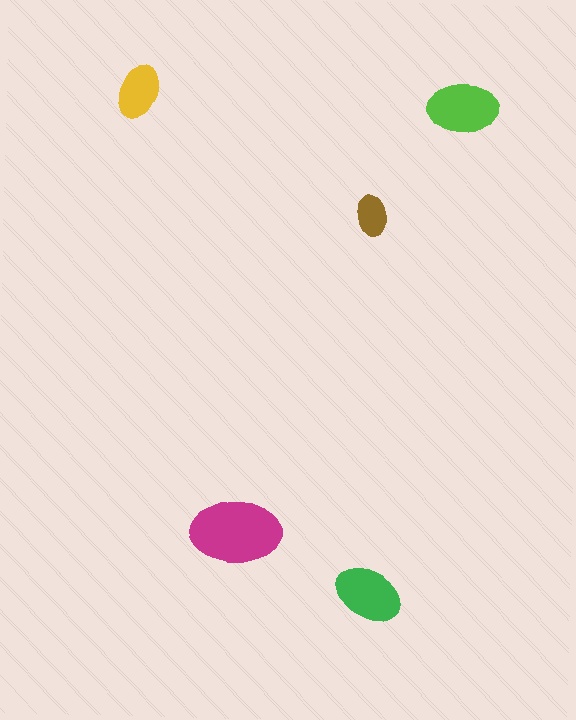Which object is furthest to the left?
The yellow ellipse is leftmost.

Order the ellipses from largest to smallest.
the magenta one, the lime one, the green one, the yellow one, the brown one.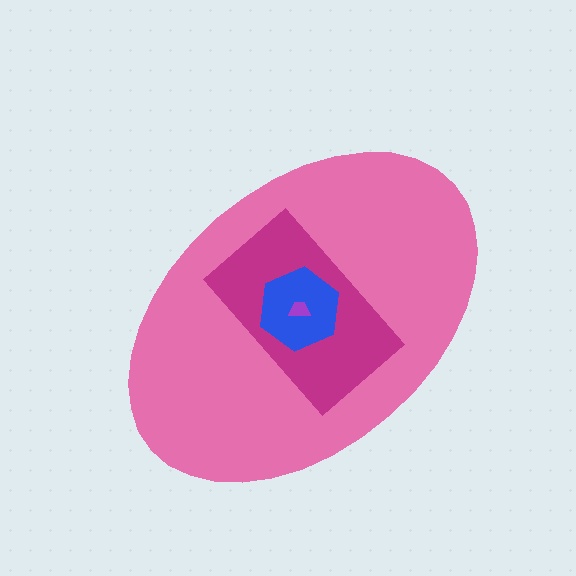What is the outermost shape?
The pink ellipse.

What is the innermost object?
The purple trapezoid.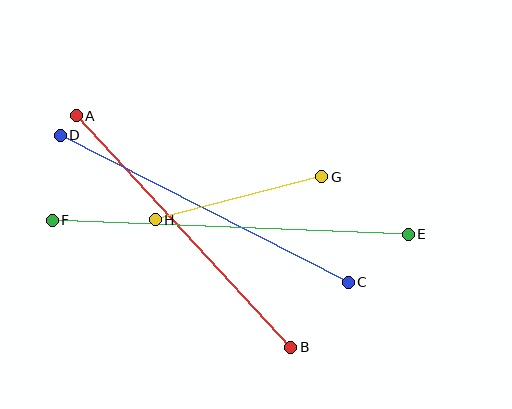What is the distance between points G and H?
The distance is approximately 172 pixels.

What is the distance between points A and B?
The distance is approximately 315 pixels.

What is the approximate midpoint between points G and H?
The midpoint is at approximately (239, 198) pixels.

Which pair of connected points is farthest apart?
Points E and F are farthest apart.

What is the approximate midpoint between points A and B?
The midpoint is at approximately (183, 232) pixels.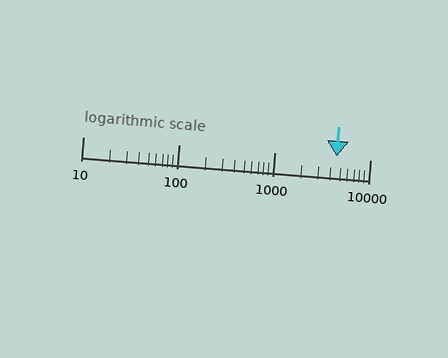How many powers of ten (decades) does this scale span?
The scale spans 3 decades, from 10 to 10000.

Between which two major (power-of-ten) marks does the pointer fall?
The pointer is between 1000 and 10000.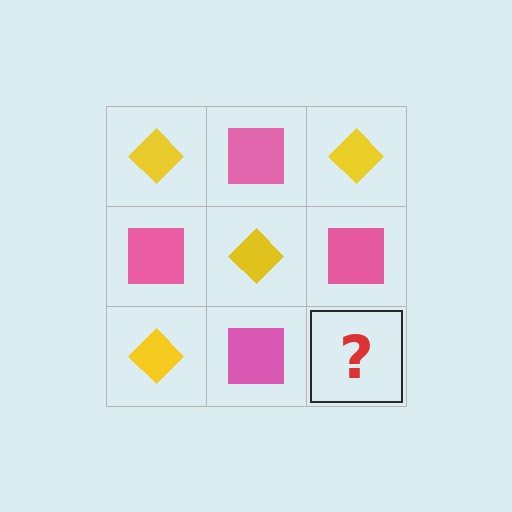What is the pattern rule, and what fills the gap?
The rule is that it alternates yellow diamond and pink square in a checkerboard pattern. The gap should be filled with a yellow diamond.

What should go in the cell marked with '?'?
The missing cell should contain a yellow diamond.